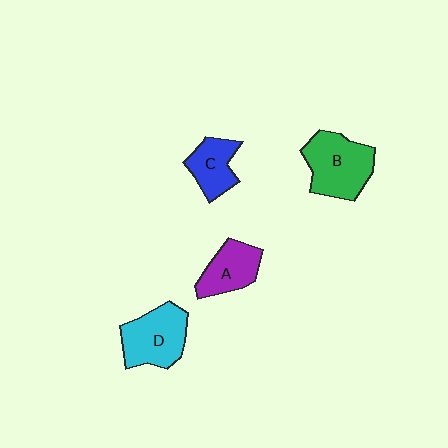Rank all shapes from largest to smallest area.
From largest to smallest: B (green), D (cyan), A (purple), C (blue).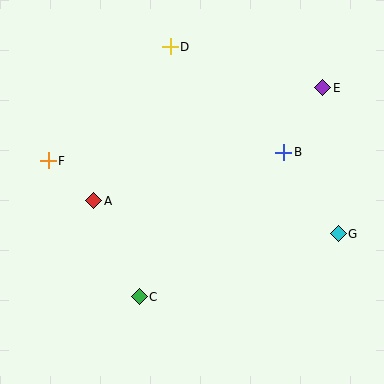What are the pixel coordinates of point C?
Point C is at (139, 297).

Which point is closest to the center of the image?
Point A at (94, 201) is closest to the center.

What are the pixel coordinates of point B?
Point B is at (284, 152).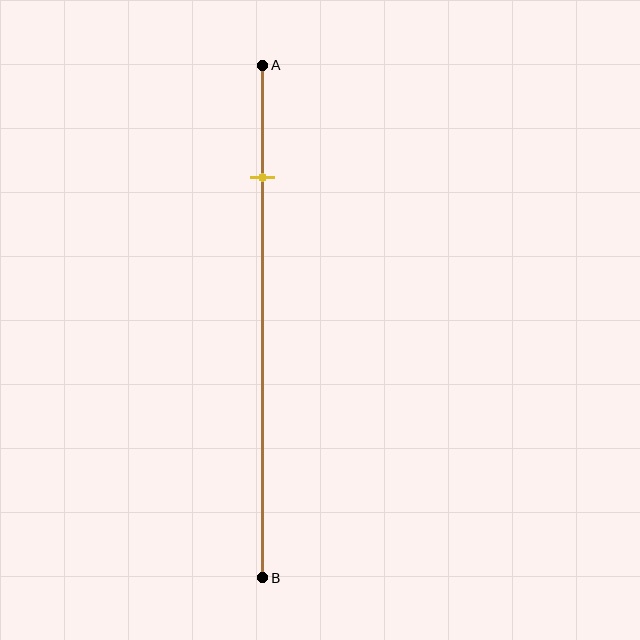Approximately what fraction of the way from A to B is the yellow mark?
The yellow mark is approximately 20% of the way from A to B.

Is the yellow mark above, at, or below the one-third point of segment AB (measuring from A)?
The yellow mark is above the one-third point of segment AB.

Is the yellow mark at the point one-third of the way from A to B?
No, the mark is at about 20% from A, not at the 33% one-third point.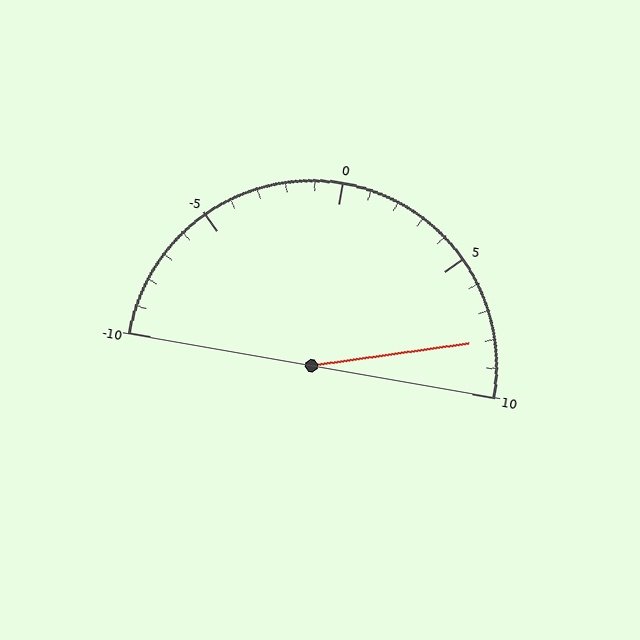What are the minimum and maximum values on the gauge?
The gauge ranges from -10 to 10.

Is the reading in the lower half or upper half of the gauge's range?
The reading is in the upper half of the range (-10 to 10).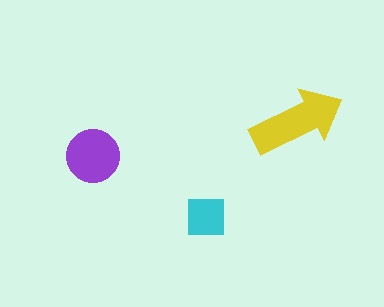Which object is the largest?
The yellow arrow.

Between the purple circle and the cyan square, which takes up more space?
The purple circle.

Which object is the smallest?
The cyan square.